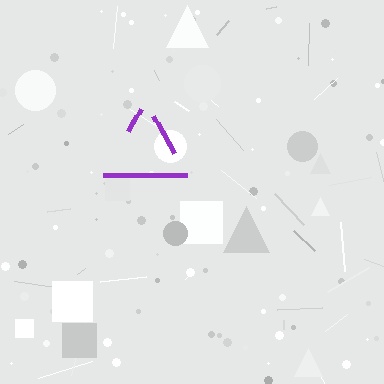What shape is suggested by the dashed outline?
The dashed outline suggests a triangle.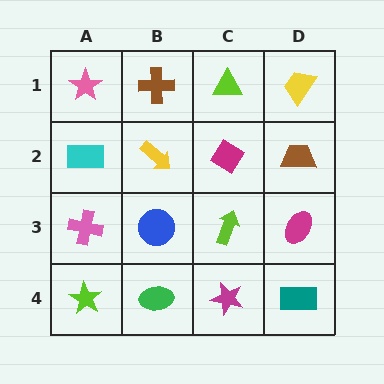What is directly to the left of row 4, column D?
A magenta star.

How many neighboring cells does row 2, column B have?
4.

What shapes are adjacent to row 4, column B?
A blue circle (row 3, column B), a lime star (row 4, column A), a magenta star (row 4, column C).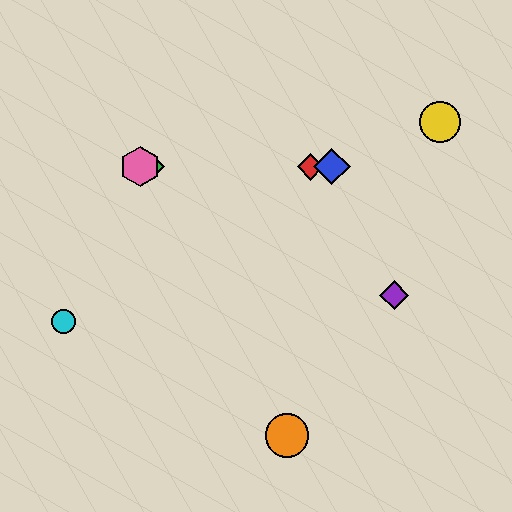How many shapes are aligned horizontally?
4 shapes (the red diamond, the blue diamond, the green diamond, the pink hexagon) are aligned horizontally.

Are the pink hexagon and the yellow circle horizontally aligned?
No, the pink hexagon is at y≈167 and the yellow circle is at y≈122.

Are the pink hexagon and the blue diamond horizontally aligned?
Yes, both are at y≈167.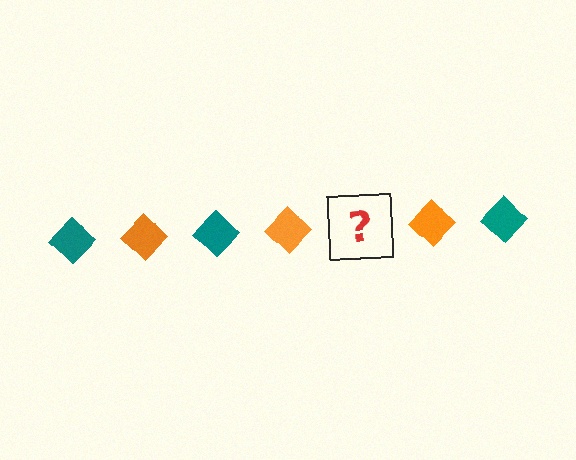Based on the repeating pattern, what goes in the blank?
The blank should be a teal diamond.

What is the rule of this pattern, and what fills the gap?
The rule is that the pattern cycles through teal, orange diamonds. The gap should be filled with a teal diamond.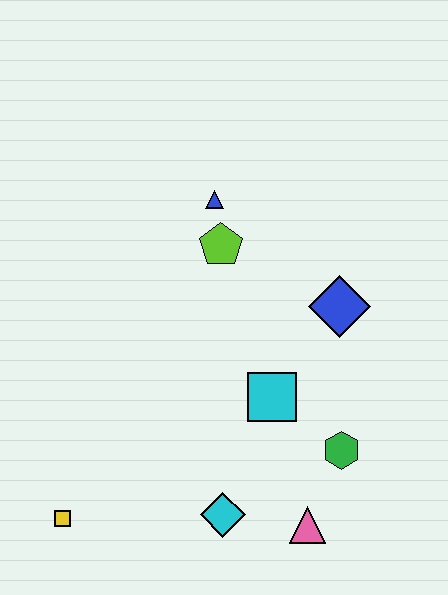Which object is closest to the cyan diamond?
The pink triangle is closest to the cyan diamond.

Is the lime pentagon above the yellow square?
Yes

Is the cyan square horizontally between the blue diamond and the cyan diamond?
Yes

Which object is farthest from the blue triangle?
The yellow square is farthest from the blue triangle.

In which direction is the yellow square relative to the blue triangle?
The yellow square is below the blue triangle.